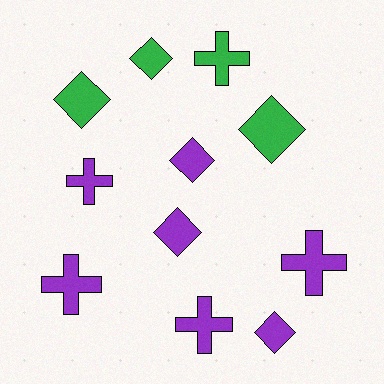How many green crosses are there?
There is 1 green cross.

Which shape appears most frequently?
Diamond, with 6 objects.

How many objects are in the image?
There are 11 objects.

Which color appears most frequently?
Purple, with 7 objects.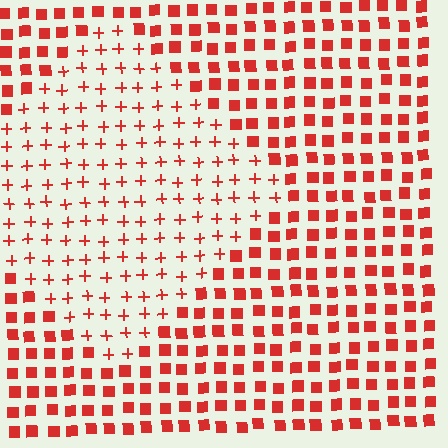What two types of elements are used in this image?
The image uses plus signs inside the diamond region and squares outside it.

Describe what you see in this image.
The image is filled with small red elements arranged in a uniform grid. A diamond-shaped region contains plus signs, while the surrounding area contains squares. The boundary is defined purely by the change in element shape.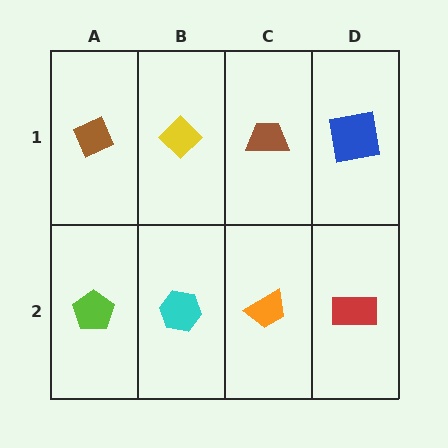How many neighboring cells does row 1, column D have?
2.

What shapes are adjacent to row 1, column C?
An orange trapezoid (row 2, column C), a yellow diamond (row 1, column B), a blue square (row 1, column D).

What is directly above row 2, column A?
A brown diamond.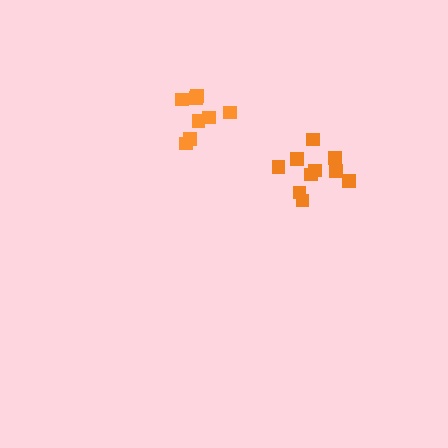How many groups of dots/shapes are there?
There are 2 groups.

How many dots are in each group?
Group 1: 10 dots, Group 2: 8 dots (18 total).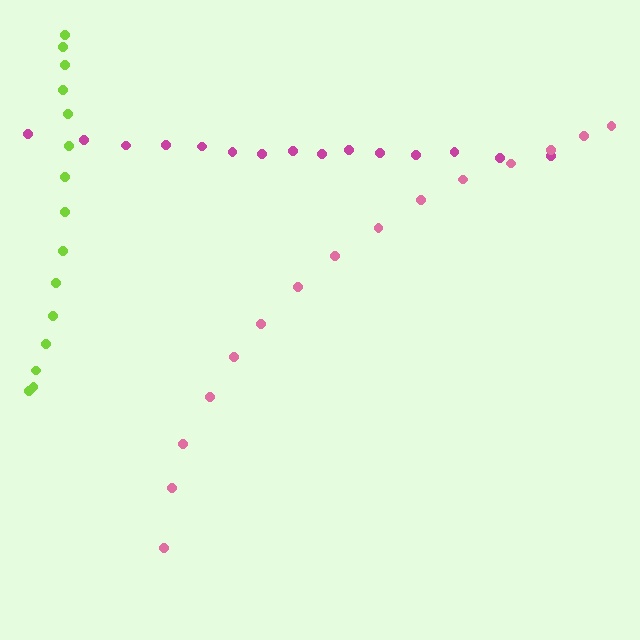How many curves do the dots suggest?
There are 3 distinct paths.